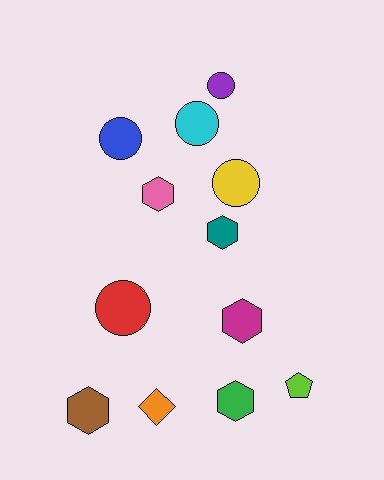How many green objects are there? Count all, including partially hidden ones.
There is 1 green object.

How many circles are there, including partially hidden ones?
There are 5 circles.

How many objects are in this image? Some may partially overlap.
There are 12 objects.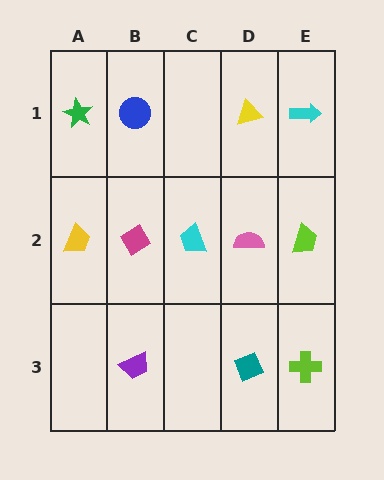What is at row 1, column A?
A green star.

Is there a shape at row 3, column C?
No, that cell is empty.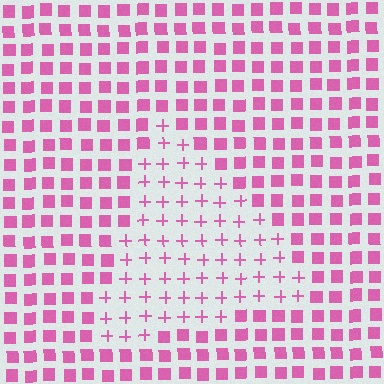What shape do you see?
I see a triangle.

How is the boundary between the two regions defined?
The boundary is defined by a change in element shape: plus signs inside vs. squares outside. All elements share the same color and spacing.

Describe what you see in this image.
The image is filled with small pink elements arranged in a uniform grid. A triangle-shaped region contains plus signs, while the surrounding area contains squares. The boundary is defined purely by the change in element shape.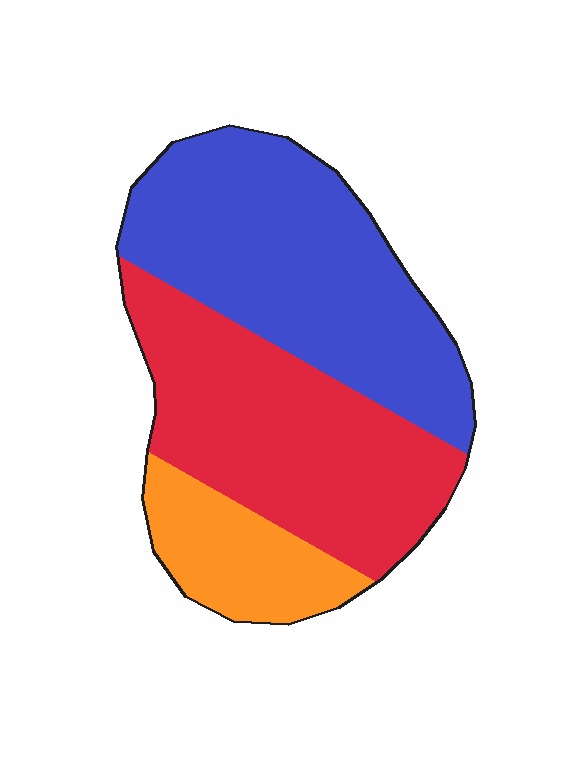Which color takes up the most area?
Blue, at roughly 45%.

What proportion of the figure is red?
Red covers about 40% of the figure.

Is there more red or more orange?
Red.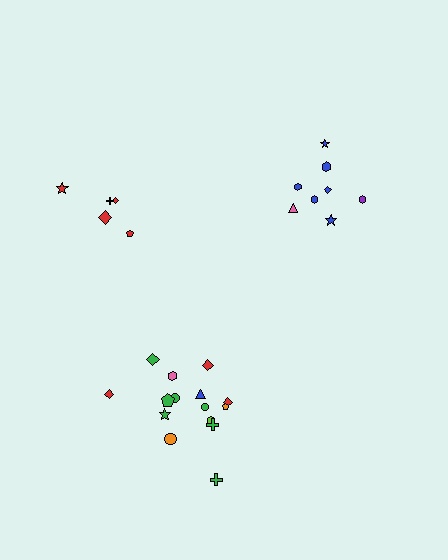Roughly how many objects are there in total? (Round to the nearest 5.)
Roughly 30 objects in total.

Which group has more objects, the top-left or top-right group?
The top-right group.